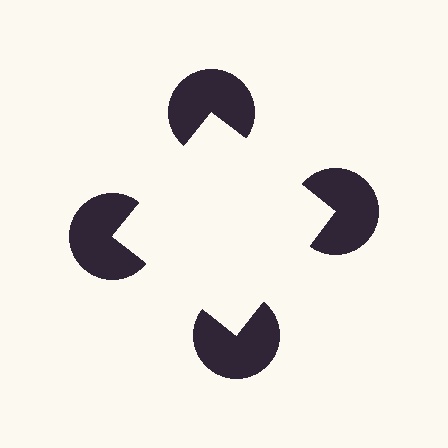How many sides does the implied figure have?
4 sides.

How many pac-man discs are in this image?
There are 4 — one at each vertex of the illusory square.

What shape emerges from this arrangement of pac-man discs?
An illusory square — its edges are inferred from the aligned wedge cuts in the pac-man discs, not physically drawn.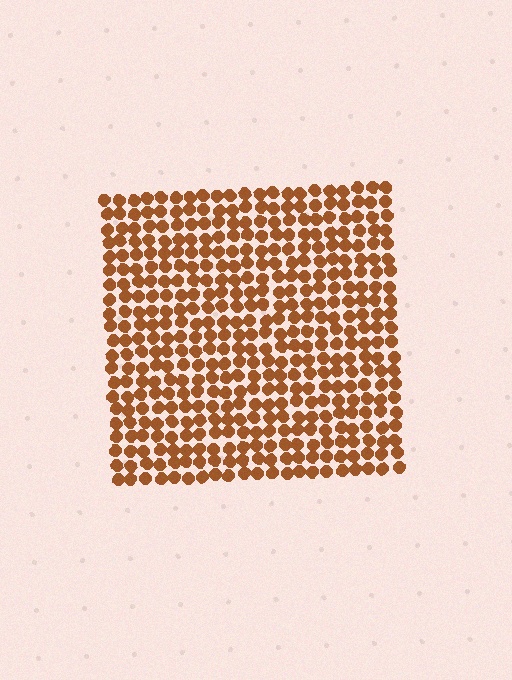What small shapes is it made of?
It is made of small circles.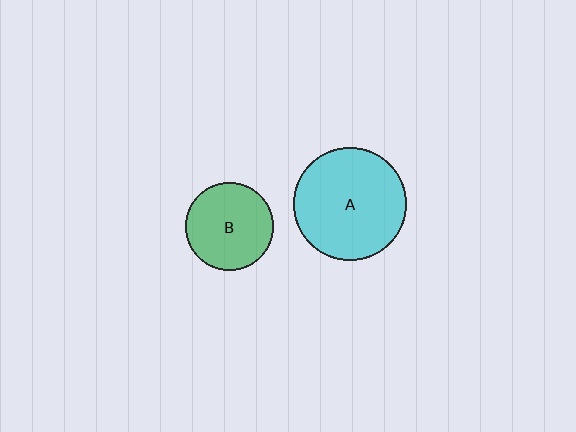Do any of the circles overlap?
No, none of the circles overlap.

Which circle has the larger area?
Circle A (cyan).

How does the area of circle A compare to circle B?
Approximately 1.7 times.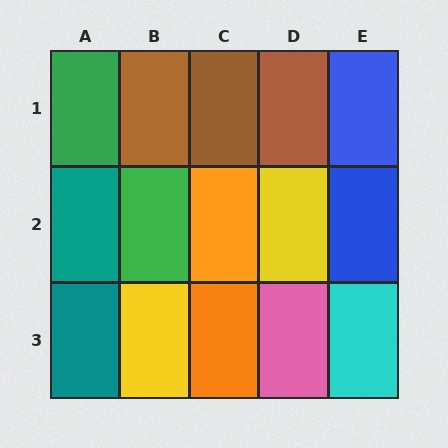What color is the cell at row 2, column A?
Teal.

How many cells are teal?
2 cells are teal.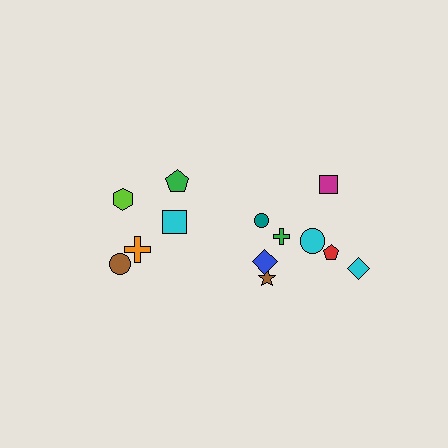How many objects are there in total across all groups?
There are 13 objects.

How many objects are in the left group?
There are 5 objects.